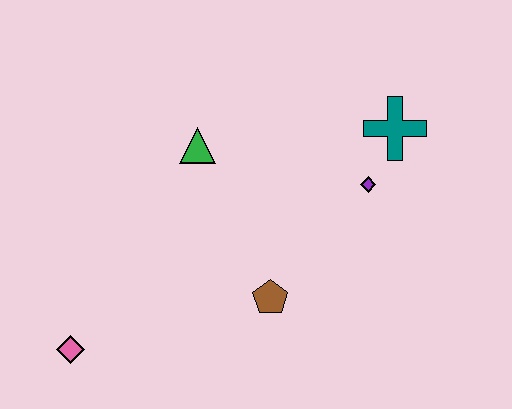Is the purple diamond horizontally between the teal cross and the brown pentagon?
Yes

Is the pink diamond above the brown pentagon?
No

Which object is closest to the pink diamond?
The brown pentagon is closest to the pink diamond.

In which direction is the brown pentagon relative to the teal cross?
The brown pentagon is below the teal cross.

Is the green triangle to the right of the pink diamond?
Yes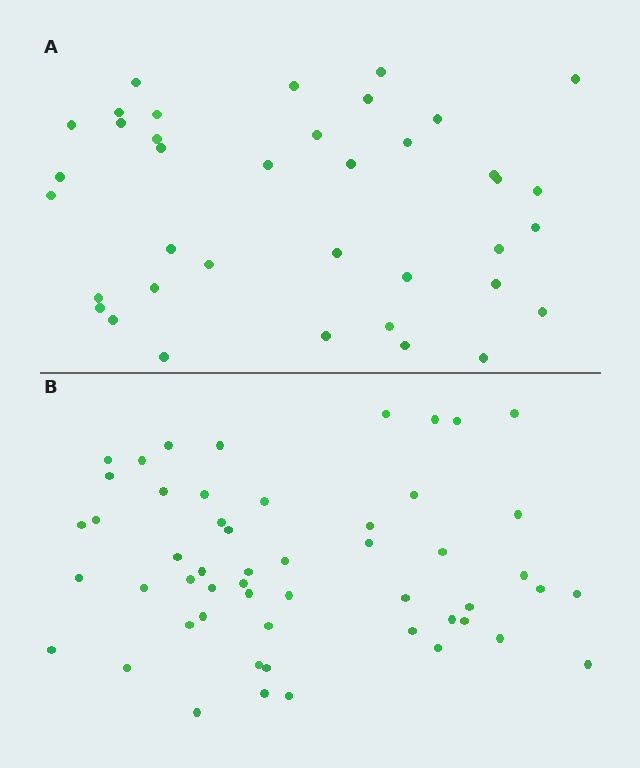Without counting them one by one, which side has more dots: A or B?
Region B (the bottom region) has more dots.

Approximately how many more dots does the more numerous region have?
Region B has approximately 15 more dots than region A.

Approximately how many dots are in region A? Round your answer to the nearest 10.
About 40 dots. (The exact count is 38, which rounds to 40.)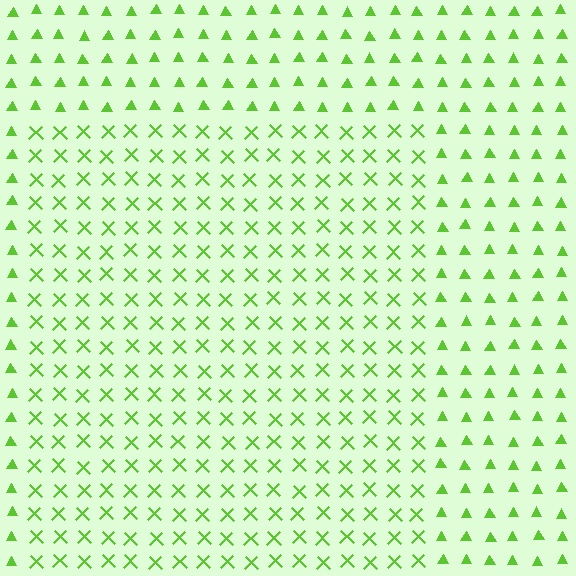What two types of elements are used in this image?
The image uses X marks inside the rectangle region and triangles outside it.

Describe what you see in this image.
The image is filled with small lime elements arranged in a uniform grid. A rectangle-shaped region contains X marks, while the surrounding area contains triangles. The boundary is defined purely by the change in element shape.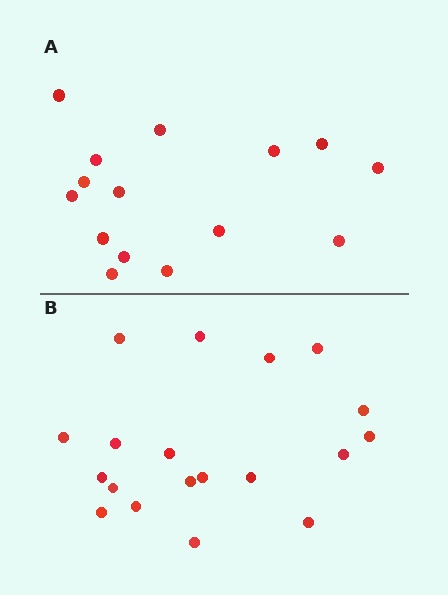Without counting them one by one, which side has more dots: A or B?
Region B (the bottom region) has more dots.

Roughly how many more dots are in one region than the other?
Region B has about 4 more dots than region A.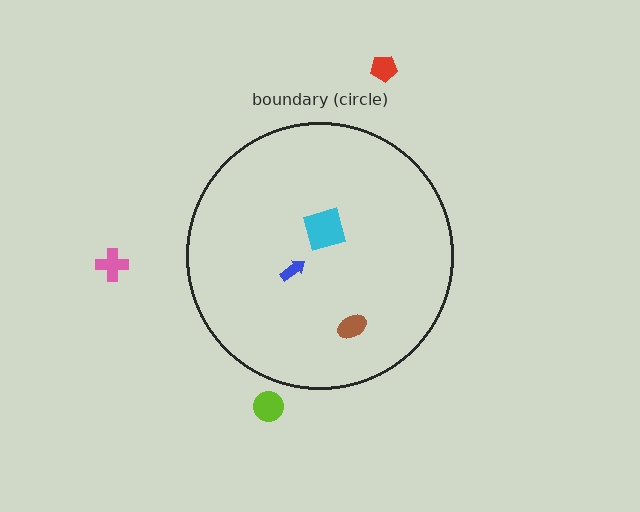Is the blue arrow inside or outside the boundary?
Inside.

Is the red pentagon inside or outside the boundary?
Outside.